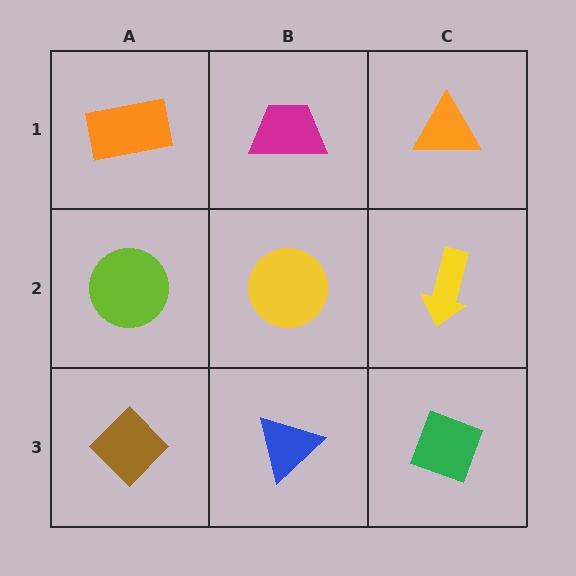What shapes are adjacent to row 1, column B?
A yellow circle (row 2, column B), an orange rectangle (row 1, column A), an orange triangle (row 1, column C).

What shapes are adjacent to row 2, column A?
An orange rectangle (row 1, column A), a brown diamond (row 3, column A), a yellow circle (row 2, column B).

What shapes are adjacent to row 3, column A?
A lime circle (row 2, column A), a blue triangle (row 3, column B).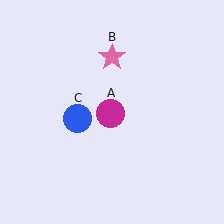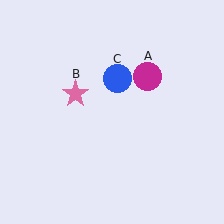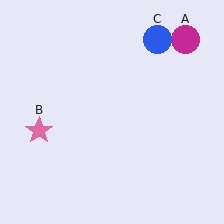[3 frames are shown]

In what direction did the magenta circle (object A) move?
The magenta circle (object A) moved up and to the right.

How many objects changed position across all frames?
3 objects changed position: magenta circle (object A), pink star (object B), blue circle (object C).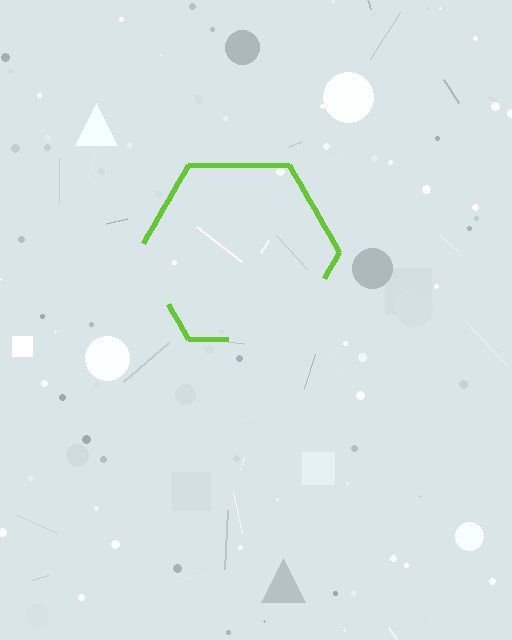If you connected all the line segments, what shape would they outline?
They would outline a hexagon.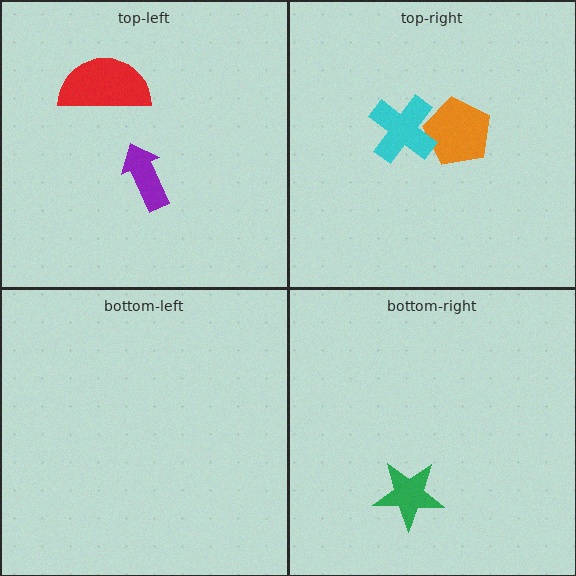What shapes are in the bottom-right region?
The green star.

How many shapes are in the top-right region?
2.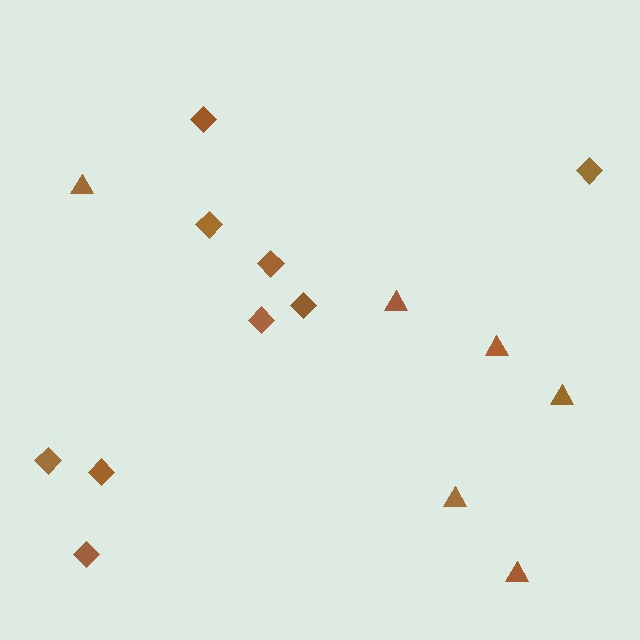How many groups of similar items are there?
There are 2 groups: one group of triangles (6) and one group of diamonds (9).